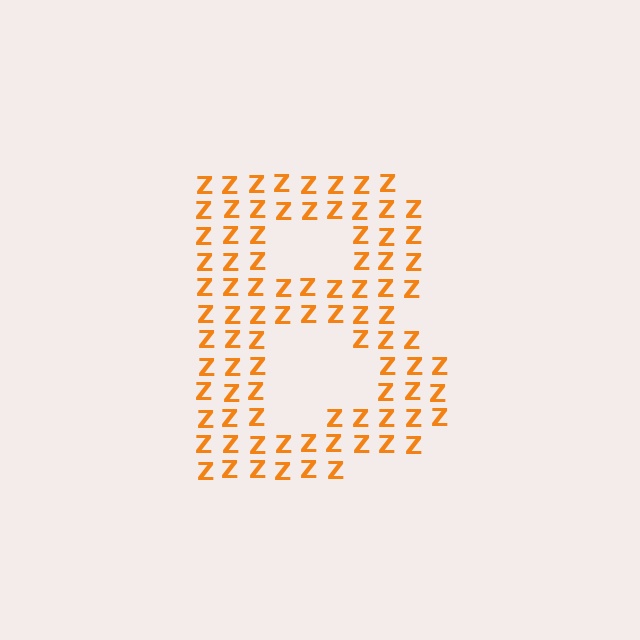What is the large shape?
The large shape is the letter B.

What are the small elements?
The small elements are letter Z's.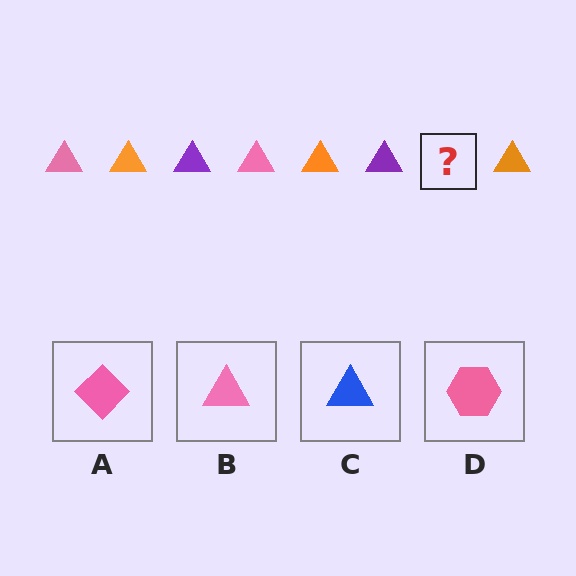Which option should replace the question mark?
Option B.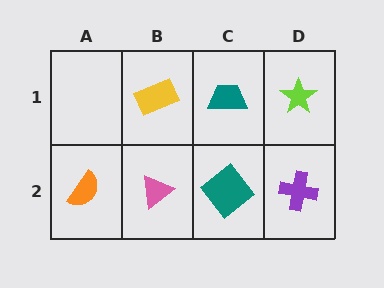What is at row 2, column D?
A purple cross.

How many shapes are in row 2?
4 shapes.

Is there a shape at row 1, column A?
No, that cell is empty.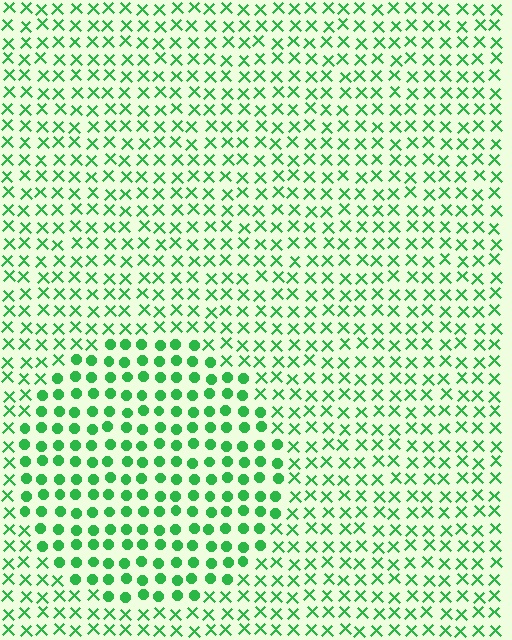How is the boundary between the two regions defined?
The boundary is defined by a change in element shape: circles inside vs. X marks outside. All elements share the same color and spacing.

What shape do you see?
I see a circle.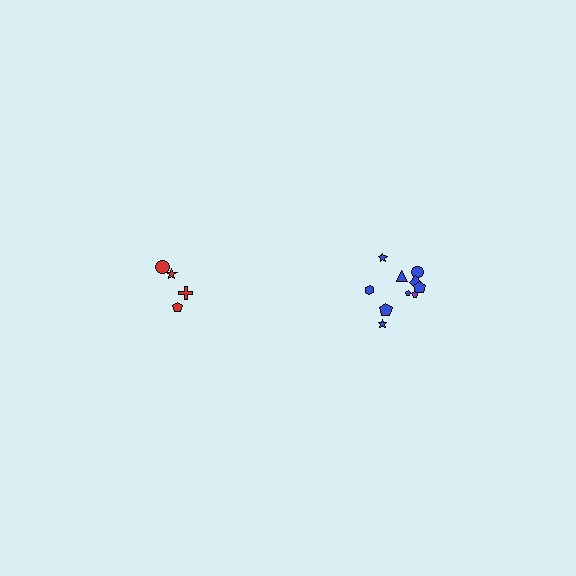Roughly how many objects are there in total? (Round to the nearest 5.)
Roughly 15 objects in total.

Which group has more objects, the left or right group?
The right group.